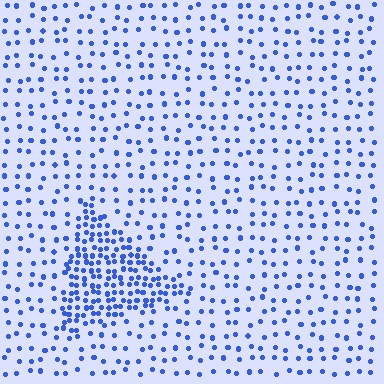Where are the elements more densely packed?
The elements are more densely packed inside the triangle boundary.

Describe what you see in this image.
The image contains small blue elements arranged at two different densities. A triangle-shaped region is visible where the elements are more densely packed than the surrounding area.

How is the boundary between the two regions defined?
The boundary is defined by a change in element density (approximately 2.7x ratio). All elements are the same color, size, and shape.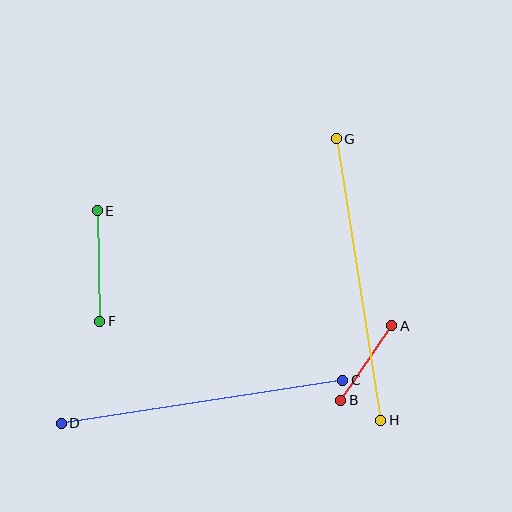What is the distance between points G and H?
The distance is approximately 285 pixels.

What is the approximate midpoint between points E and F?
The midpoint is at approximately (99, 266) pixels.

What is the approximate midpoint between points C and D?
The midpoint is at approximately (202, 402) pixels.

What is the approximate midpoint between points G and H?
The midpoint is at approximately (359, 279) pixels.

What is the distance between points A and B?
The distance is approximately 90 pixels.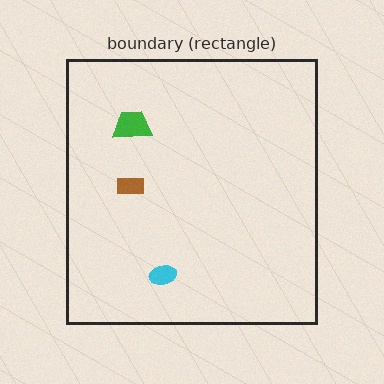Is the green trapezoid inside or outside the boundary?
Inside.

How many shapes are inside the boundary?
3 inside, 0 outside.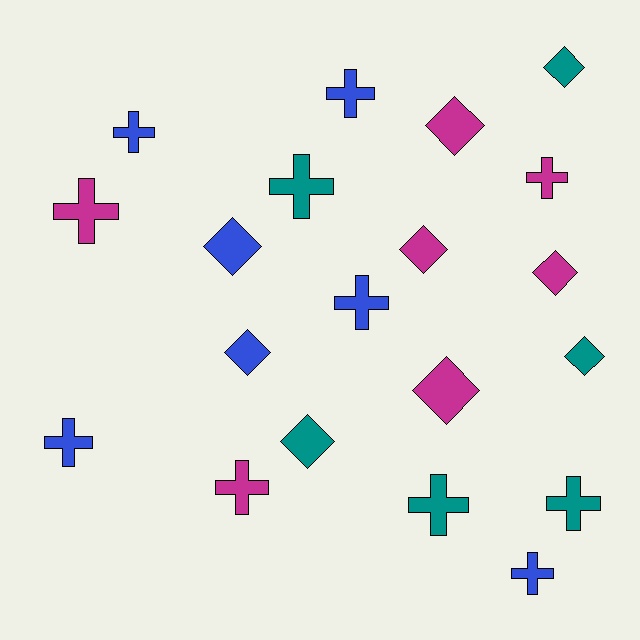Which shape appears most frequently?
Cross, with 11 objects.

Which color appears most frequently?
Magenta, with 7 objects.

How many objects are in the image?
There are 20 objects.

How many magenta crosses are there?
There are 3 magenta crosses.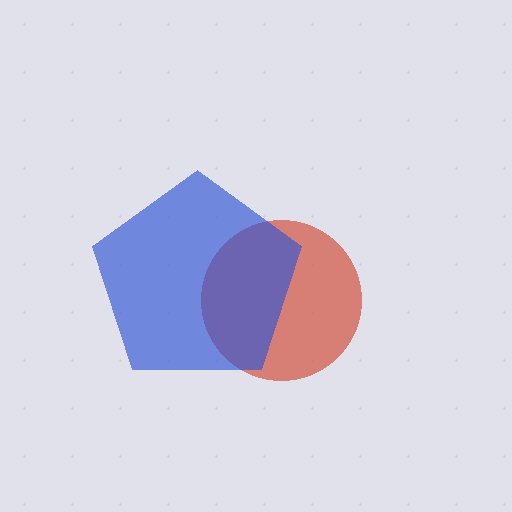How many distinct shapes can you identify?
There are 2 distinct shapes: a red circle, a blue pentagon.